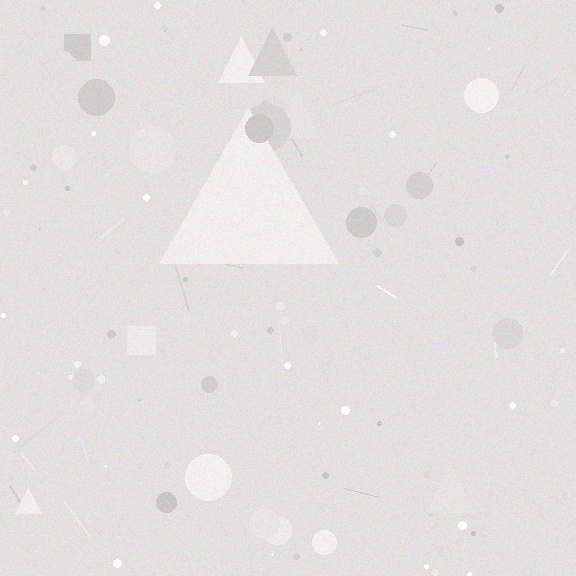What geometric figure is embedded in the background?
A triangle is embedded in the background.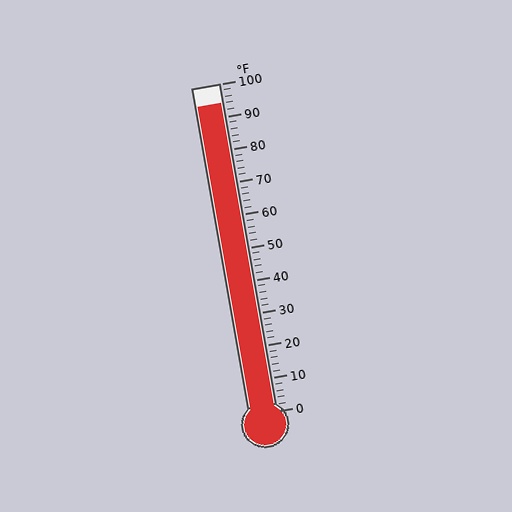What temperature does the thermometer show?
The thermometer shows approximately 94°F.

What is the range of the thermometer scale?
The thermometer scale ranges from 0°F to 100°F.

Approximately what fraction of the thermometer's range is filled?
The thermometer is filled to approximately 95% of its range.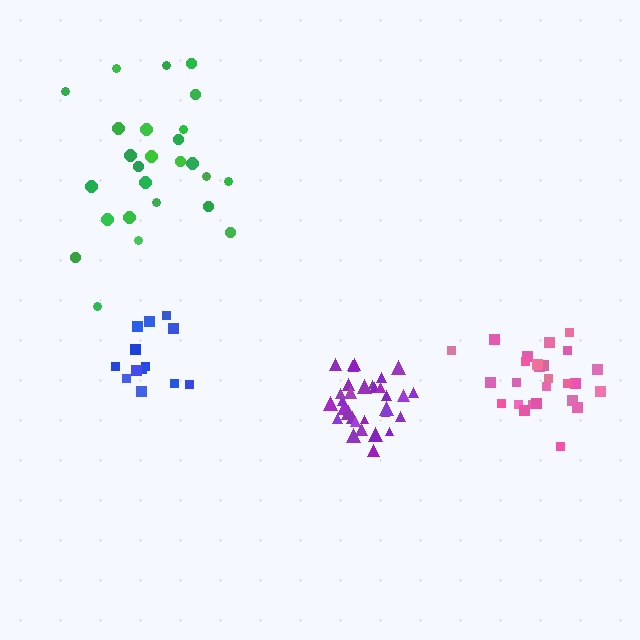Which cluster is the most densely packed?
Purple.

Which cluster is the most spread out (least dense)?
Green.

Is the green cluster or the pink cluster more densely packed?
Pink.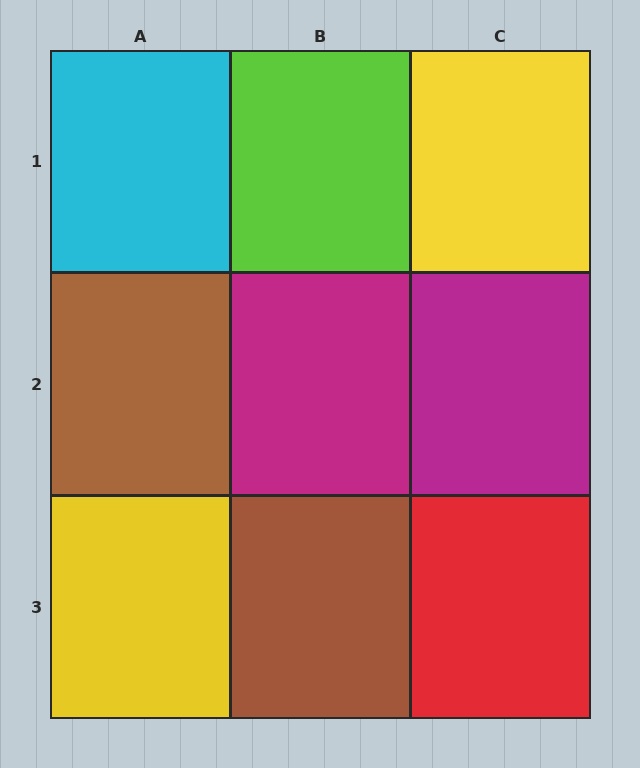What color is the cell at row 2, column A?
Brown.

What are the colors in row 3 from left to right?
Yellow, brown, red.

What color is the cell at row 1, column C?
Yellow.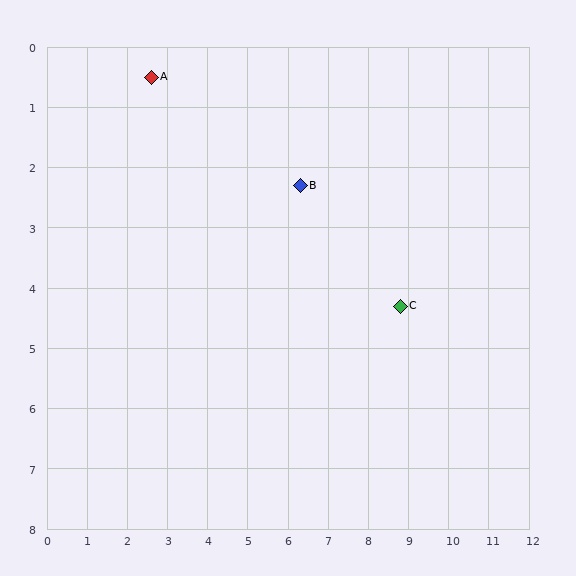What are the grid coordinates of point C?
Point C is at approximately (8.8, 4.3).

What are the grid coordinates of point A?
Point A is at approximately (2.6, 0.5).